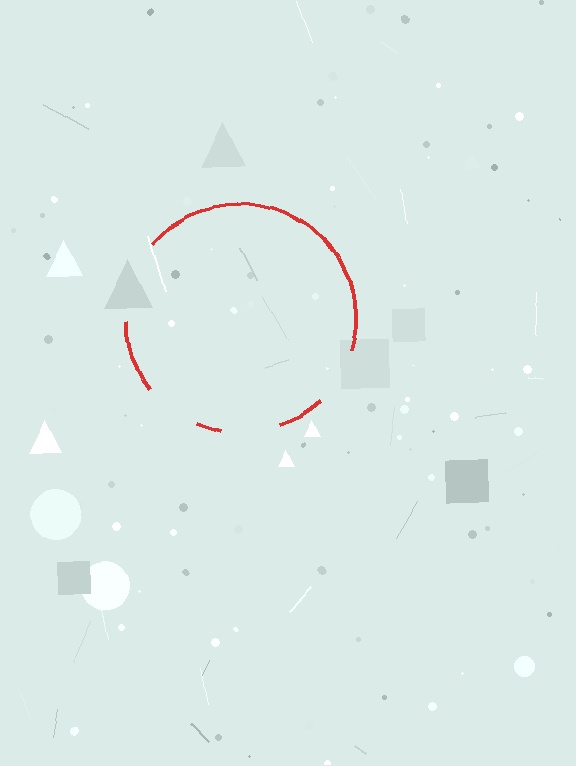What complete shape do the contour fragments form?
The contour fragments form a circle.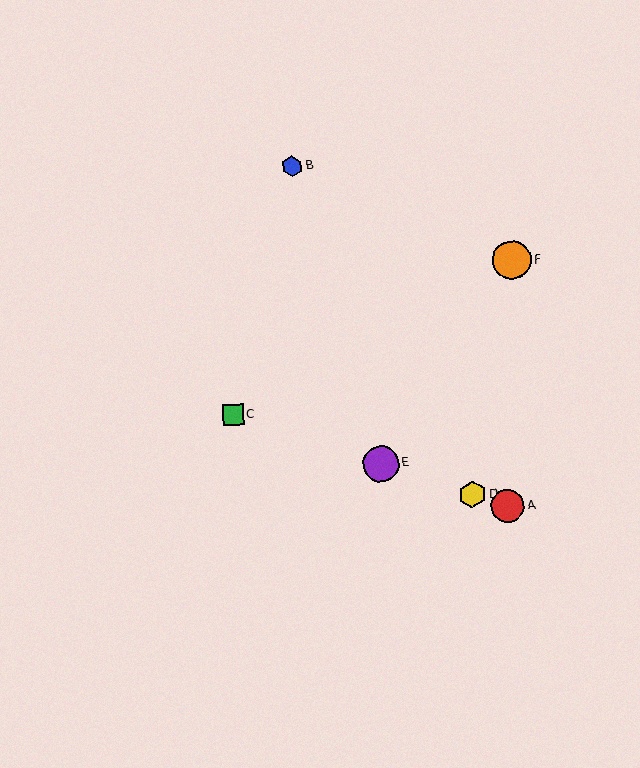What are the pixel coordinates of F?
Object F is at (512, 260).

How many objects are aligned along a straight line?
4 objects (A, C, D, E) are aligned along a straight line.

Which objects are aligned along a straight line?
Objects A, C, D, E are aligned along a straight line.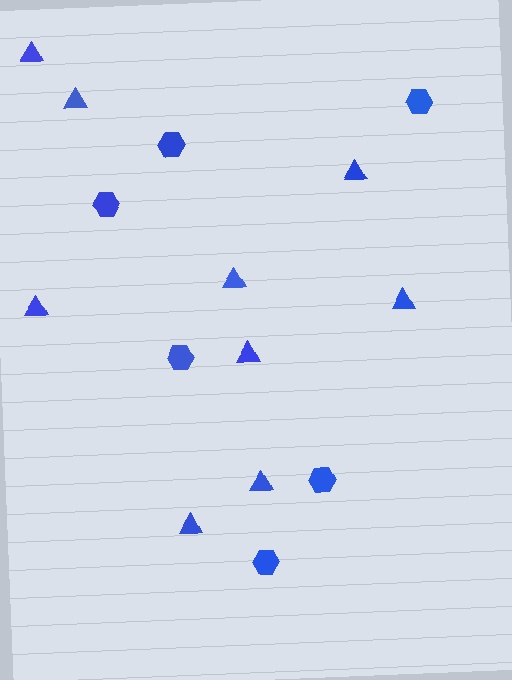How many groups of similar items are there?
There are 2 groups: one group of triangles (9) and one group of hexagons (6).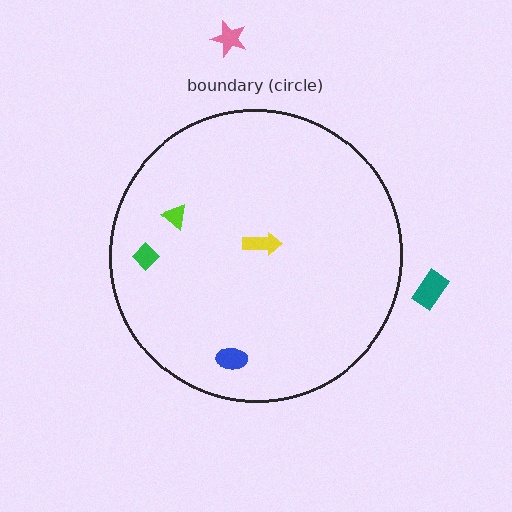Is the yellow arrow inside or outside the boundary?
Inside.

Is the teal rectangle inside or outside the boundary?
Outside.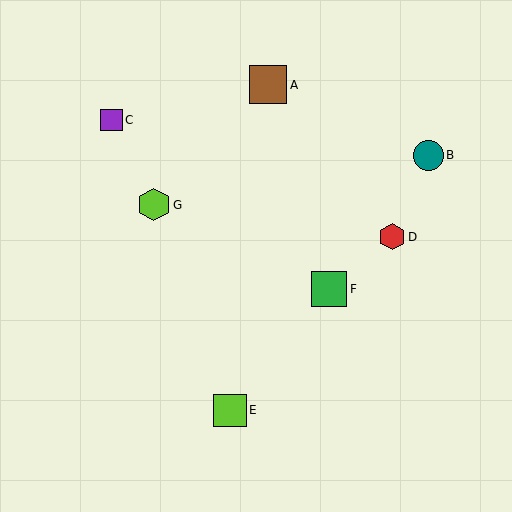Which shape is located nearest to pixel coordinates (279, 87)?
The brown square (labeled A) at (268, 85) is nearest to that location.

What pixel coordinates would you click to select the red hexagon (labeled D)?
Click at (392, 237) to select the red hexagon D.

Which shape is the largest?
The brown square (labeled A) is the largest.